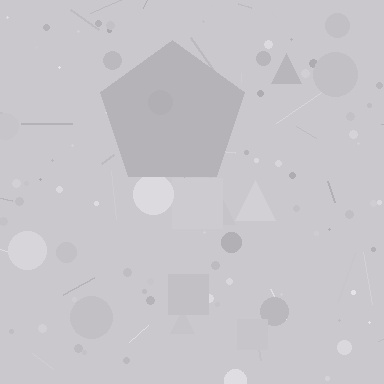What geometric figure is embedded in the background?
A pentagon is embedded in the background.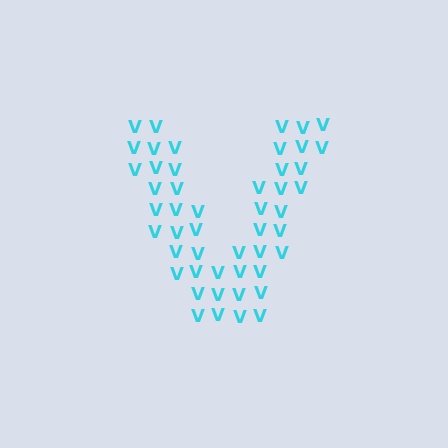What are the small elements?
The small elements are letter V's.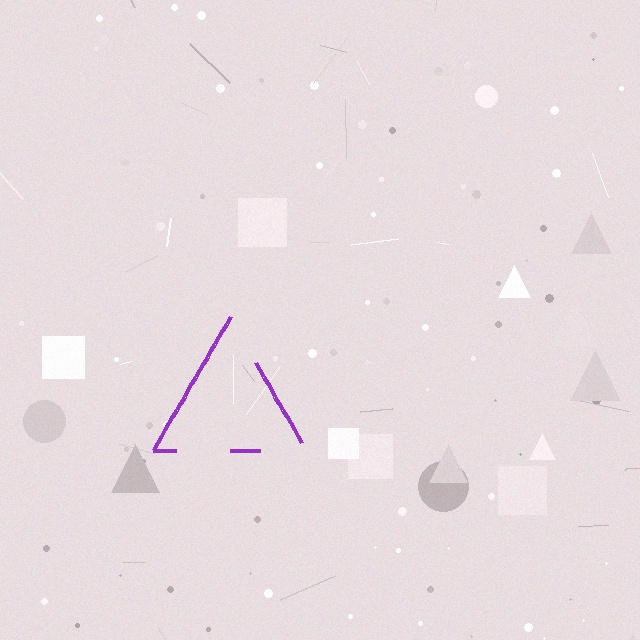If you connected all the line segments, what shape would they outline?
They would outline a triangle.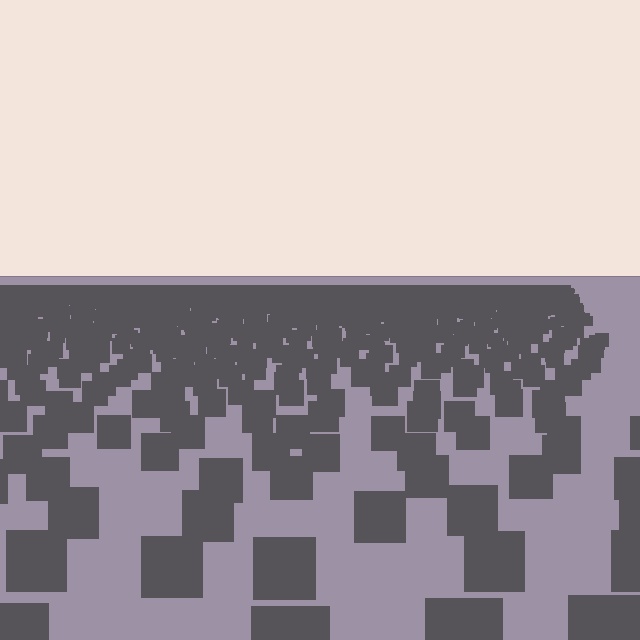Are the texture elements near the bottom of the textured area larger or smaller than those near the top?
Larger. Near the bottom, elements are closer to the viewer and appear at a bigger on-screen size.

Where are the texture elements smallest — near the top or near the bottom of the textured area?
Near the top.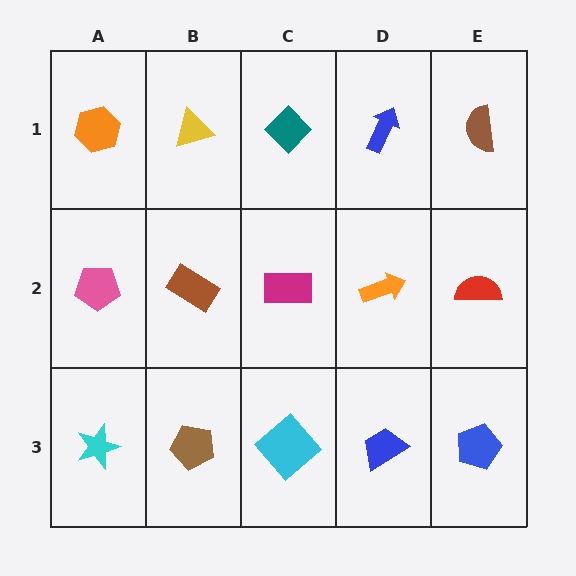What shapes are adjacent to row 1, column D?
An orange arrow (row 2, column D), a teal diamond (row 1, column C), a brown semicircle (row 1, column E).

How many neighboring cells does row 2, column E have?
3.